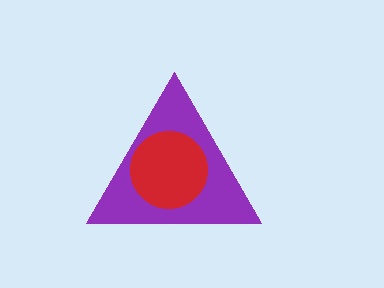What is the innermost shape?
The red circle.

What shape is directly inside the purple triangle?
The red circle.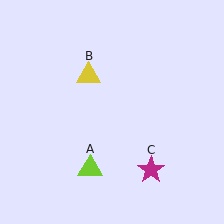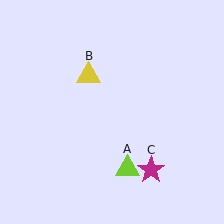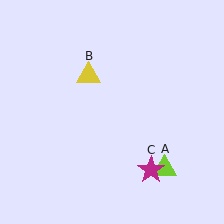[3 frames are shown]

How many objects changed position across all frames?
1 object changed position: lime triangle (object A).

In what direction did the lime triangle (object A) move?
The lime triangle (object A) moved right.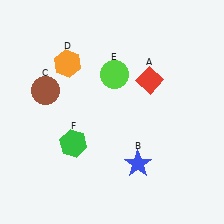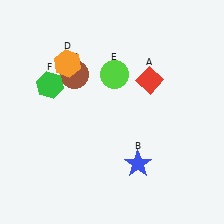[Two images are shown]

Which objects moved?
The objects that moved are: the brown circle (C), the green hexagon (F).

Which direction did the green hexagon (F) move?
The green hexagon (F) moved up.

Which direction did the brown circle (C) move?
The brown circle (C) moved right.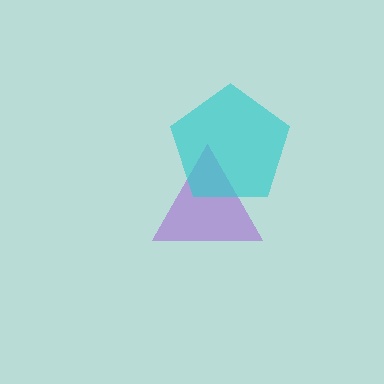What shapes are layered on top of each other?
The layered shapes are: a purple triangle, a cyan pentagon.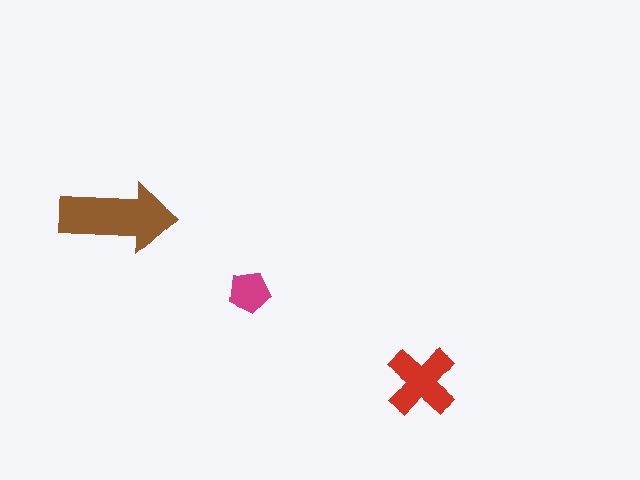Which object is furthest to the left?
The brown arrow is leftmost.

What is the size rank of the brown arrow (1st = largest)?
1st.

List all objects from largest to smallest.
The brown arrow, the red cross, the magenta pentagon.